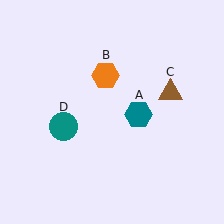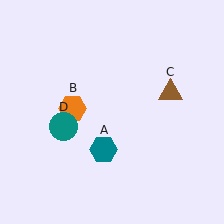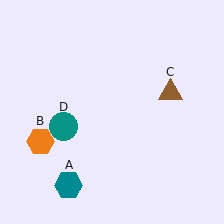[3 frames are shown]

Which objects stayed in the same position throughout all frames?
Brown triangle (object C) and teal circle (object D) remained stationary.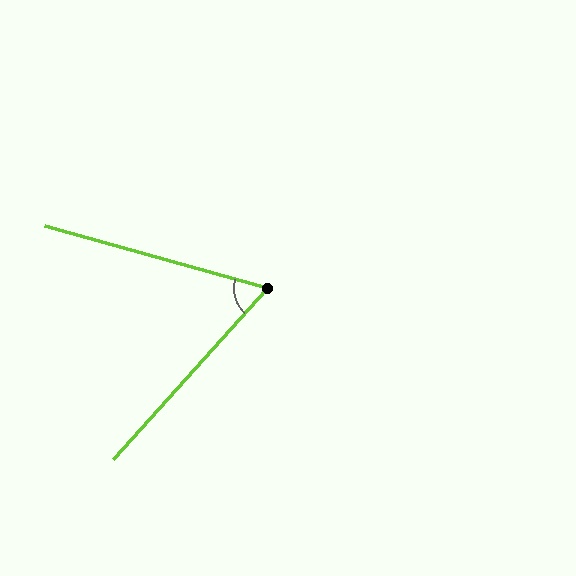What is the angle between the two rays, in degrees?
Approximately 64 degrees.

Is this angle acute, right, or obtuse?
It is acute.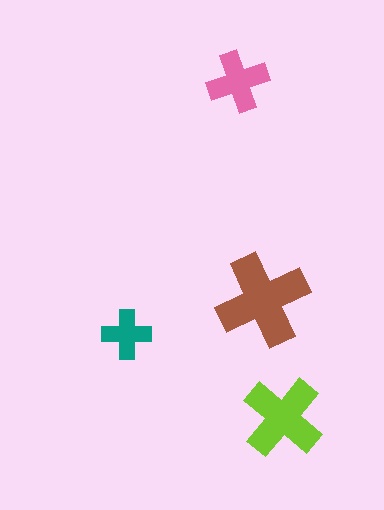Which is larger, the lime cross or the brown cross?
The brown one.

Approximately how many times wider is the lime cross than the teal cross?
About 1.5 times wider.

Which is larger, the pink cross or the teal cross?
The pink one.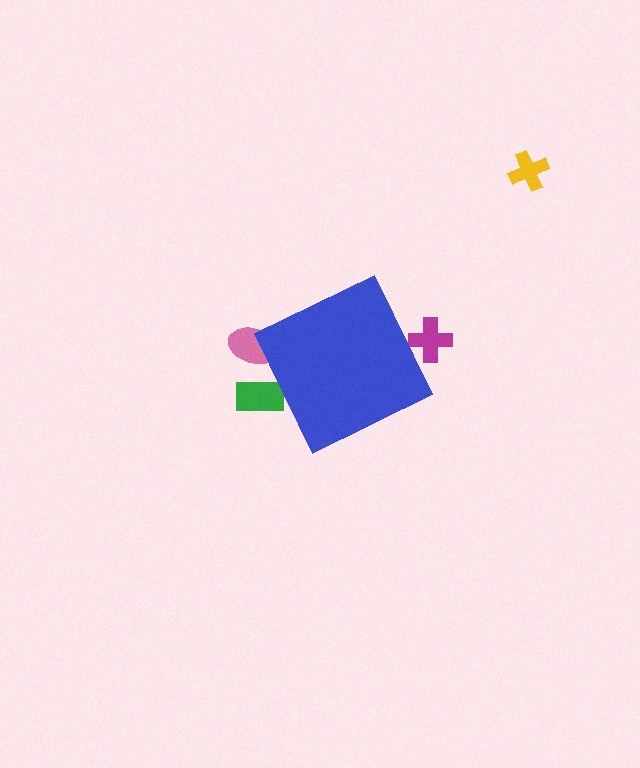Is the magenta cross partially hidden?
Yes, the magenta cross is partially hidden behind the blue diamond.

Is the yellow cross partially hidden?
No, the yellow cross is fully visible.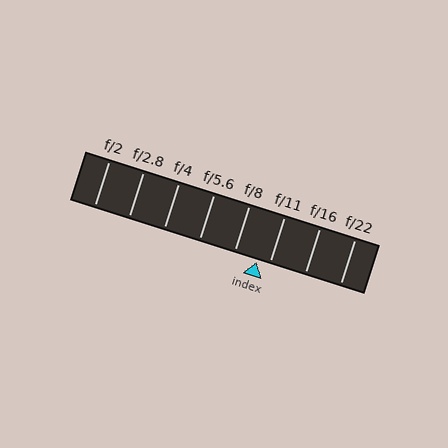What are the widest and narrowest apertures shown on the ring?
The widest aperture shown is f/2 and the narrowest is f/22.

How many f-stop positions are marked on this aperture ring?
There are 8 f-stop positions marked.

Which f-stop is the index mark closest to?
The index mark is closest to f/11.